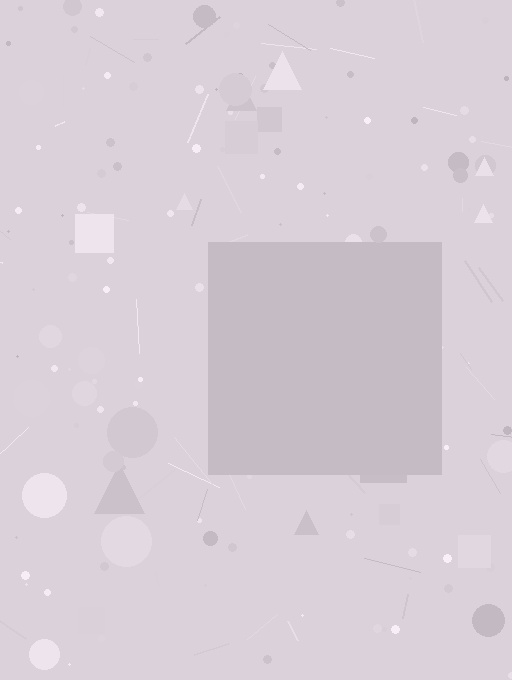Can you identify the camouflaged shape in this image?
The camouflaged shape is a square.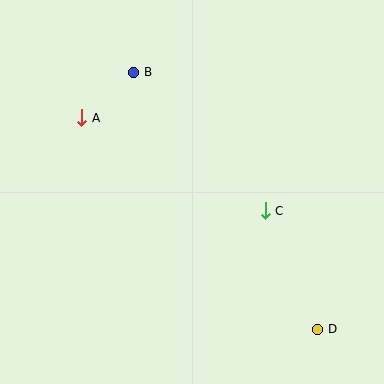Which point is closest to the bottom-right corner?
Point D is closest to the bottom-right corner.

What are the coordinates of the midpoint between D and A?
The midpoint between D and A is at (200, 224).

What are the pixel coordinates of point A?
Point A is at (82, 118).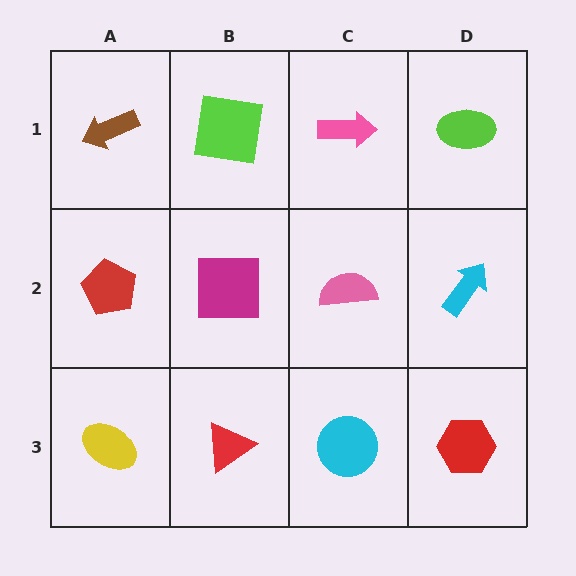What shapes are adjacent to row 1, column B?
A magenta square (row 2, column B), a brown arrow (row 1, column A), a pink arrow (row 1, column C).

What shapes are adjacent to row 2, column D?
A lime ellipse (row 1, column D), a red hexagon (row 3, column D), a pink semicircle (row 2, column C).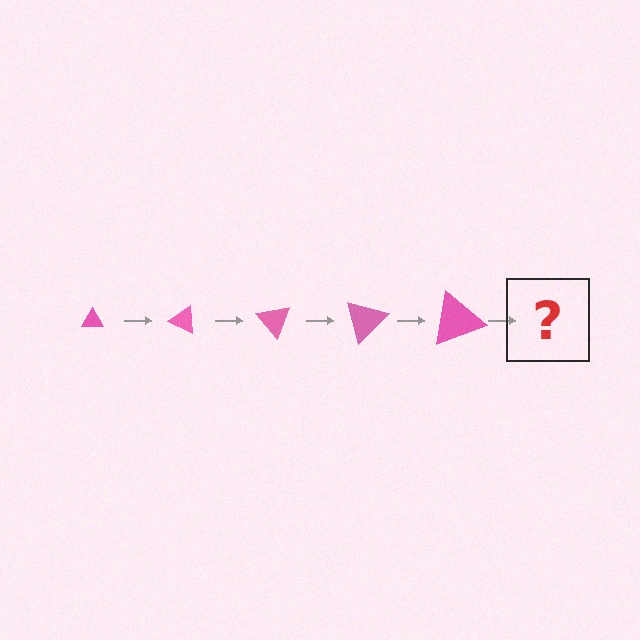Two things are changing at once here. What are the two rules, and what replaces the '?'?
The two rules are that the triangle grows larger each step and it rotates 25 degrees each step. The '?' should be a triangle, larger than the previous one and rotated 125 degrees from the start.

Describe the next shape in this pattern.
It should be a triangle, larger than the previous one and rotated 125 degrees from the start.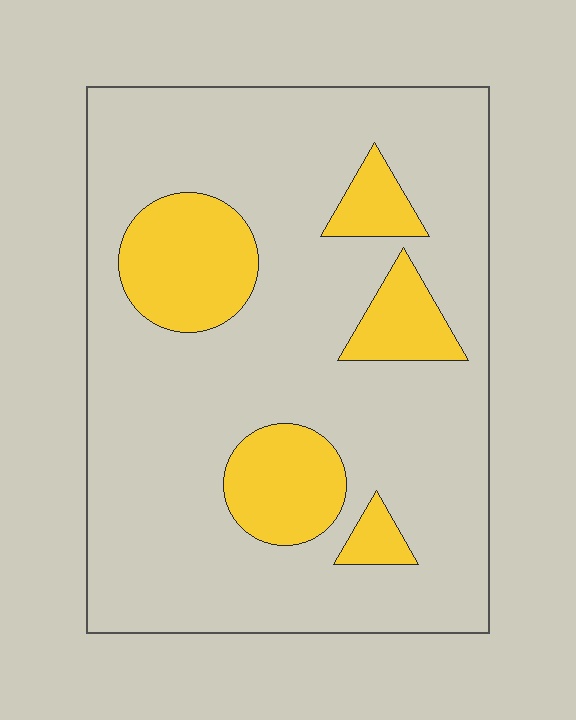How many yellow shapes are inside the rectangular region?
5.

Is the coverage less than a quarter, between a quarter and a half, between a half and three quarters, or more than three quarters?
Less than a quarter.